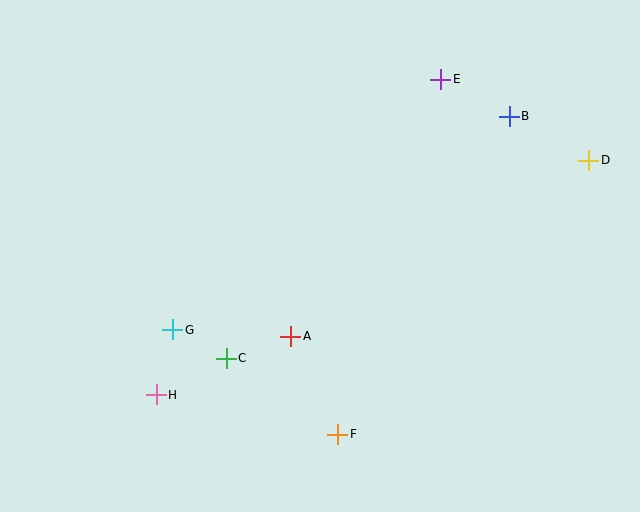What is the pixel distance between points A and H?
The distance between A and H is 147 pixels.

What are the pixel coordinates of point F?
Point F is at (338, 434).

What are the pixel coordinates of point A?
Point A is at (291, 336).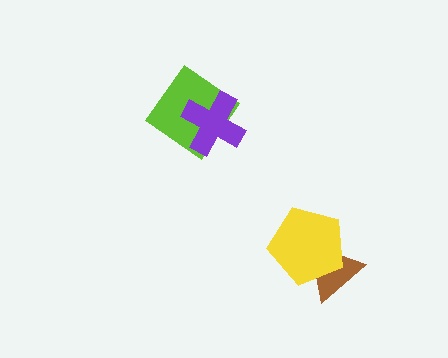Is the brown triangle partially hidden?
Yes, it is partially covered by another shape.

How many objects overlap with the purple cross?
1 object overlaps with the purple cross.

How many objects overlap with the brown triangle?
1 object overlaps with the brown triangle.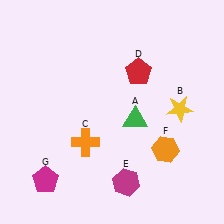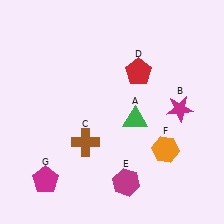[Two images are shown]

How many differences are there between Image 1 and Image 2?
There are 2 differences between the two images.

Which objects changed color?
B changed from yellow to magenta. C changed from orange to brown.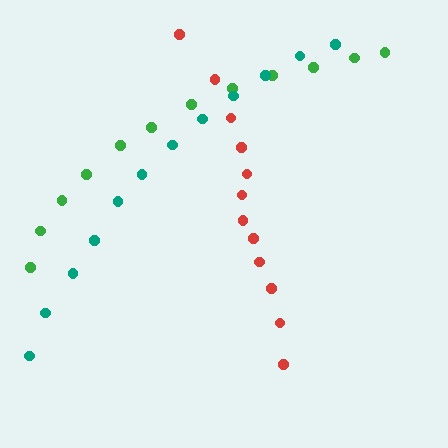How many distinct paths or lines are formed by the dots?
There are 3 distinct paths.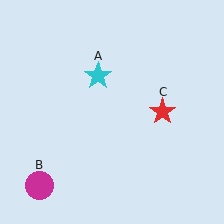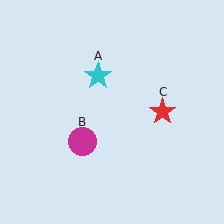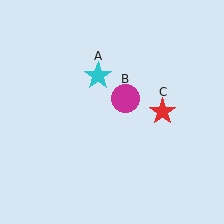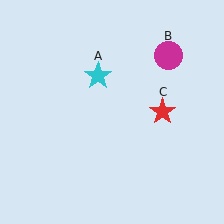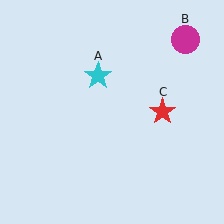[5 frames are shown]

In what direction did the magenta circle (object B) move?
The magenta circle (object B) moved up and to the right.